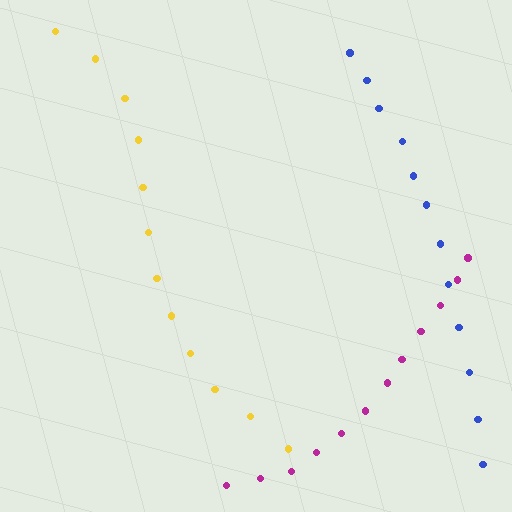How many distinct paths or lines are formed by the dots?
There are 3 distinct paths.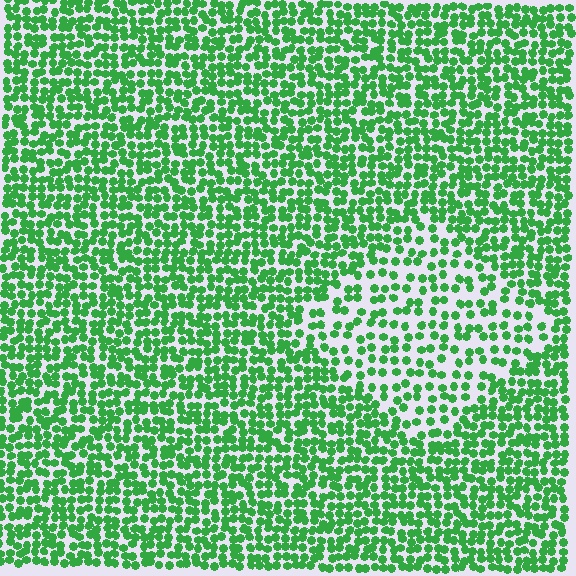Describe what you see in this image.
The image contains small green elements arranged at two different densities. A diamond-shaped region is visible where the elements are less densely packed than the surrounding area.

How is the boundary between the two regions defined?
The boundary is defined by a change in element density (approximately 1.9x ratio). All elements are the same color, size, and shape.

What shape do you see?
I see a diamond.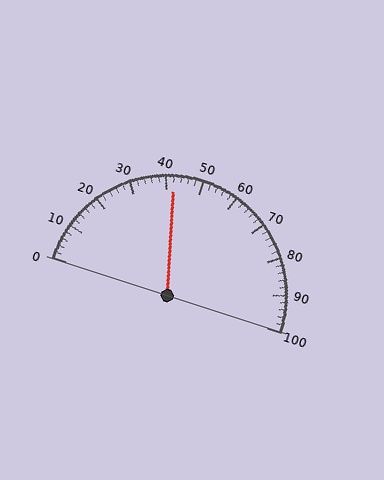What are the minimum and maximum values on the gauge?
The gauge ranges from 0 to 100.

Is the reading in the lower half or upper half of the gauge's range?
The reading is in the lower half of the range (0 to 100).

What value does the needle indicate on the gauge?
The needle indicates approximately 42.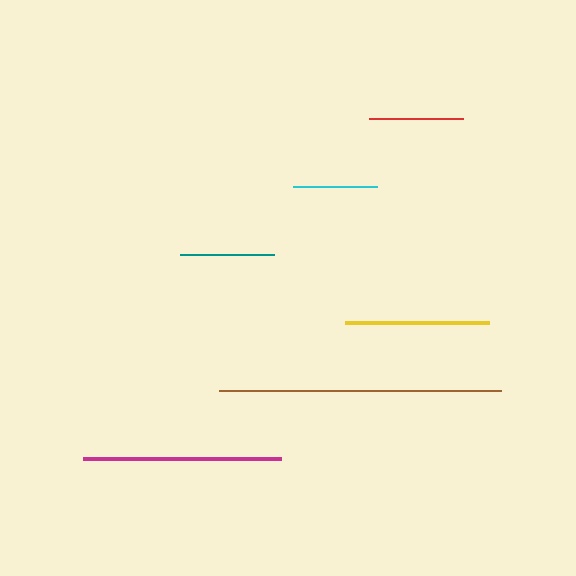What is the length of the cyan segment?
The cyan segment is approximately 84 pixels long.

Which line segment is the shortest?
The cyan line is the shortest at approximately 84 pixels.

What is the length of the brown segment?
The brown segment is approximately 282 pixels long.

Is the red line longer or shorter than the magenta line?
The magenta line is longer than the red line.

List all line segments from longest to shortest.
From longest to shortest: brown, magenta, yellow, red, teal, cyan.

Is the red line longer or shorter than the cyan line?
The red line is longer than the cyan line.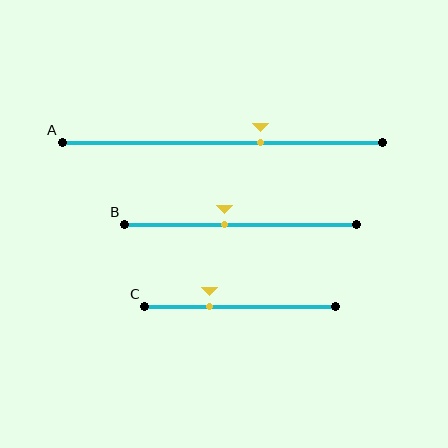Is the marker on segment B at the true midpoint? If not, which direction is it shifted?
No, the marker on segment B is shifted to the left by about 7% of the segment length.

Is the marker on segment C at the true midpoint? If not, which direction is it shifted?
No, the marker on segment C is shifted to the left by about 16% of the segment length.